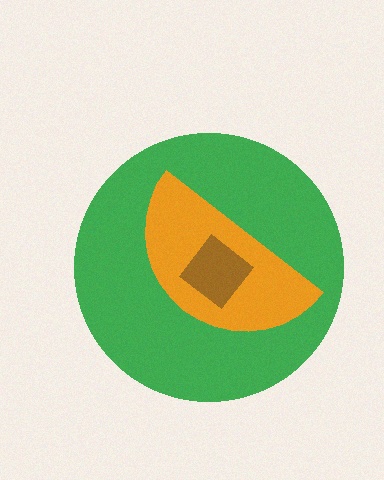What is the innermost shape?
The brown diamond.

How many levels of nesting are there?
3.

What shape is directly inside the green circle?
The orange semicircle.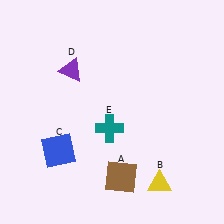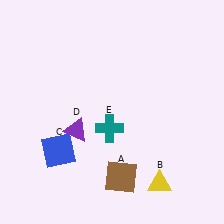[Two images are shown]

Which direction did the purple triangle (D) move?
The purple triangle (D) moved down.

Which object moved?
The purple triangle (D) moved down.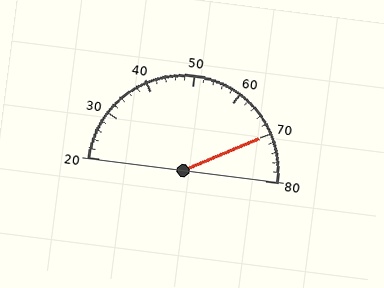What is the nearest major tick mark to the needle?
The nearest major tick mark is 70.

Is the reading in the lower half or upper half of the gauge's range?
The reading is in the upper half of the range (20 to 80).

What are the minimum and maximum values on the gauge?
The gauge ranges from 20 to 80.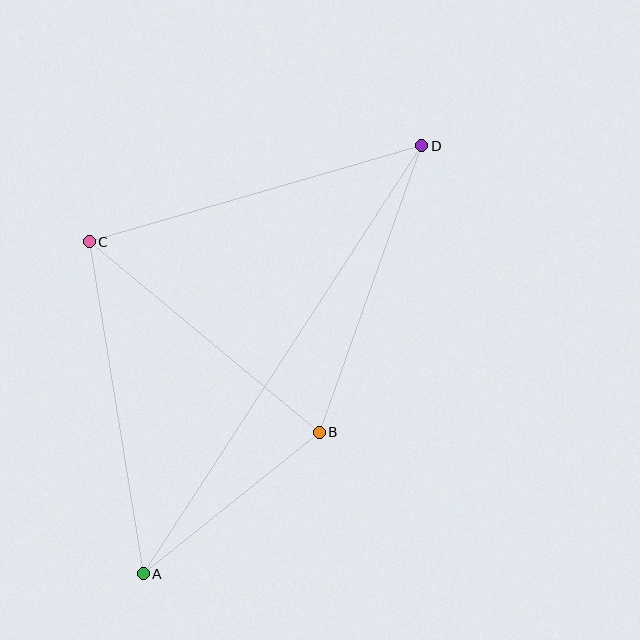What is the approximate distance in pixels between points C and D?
The distance between C and D is approximately 346 pixels.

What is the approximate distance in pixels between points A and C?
The distance between A and C is approximately 336 pixels.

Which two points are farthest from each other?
Points A and D are farthest from each other.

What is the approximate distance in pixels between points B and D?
The distance between B and D is approximately 304 pixels.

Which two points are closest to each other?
Points A and B are closest to each other.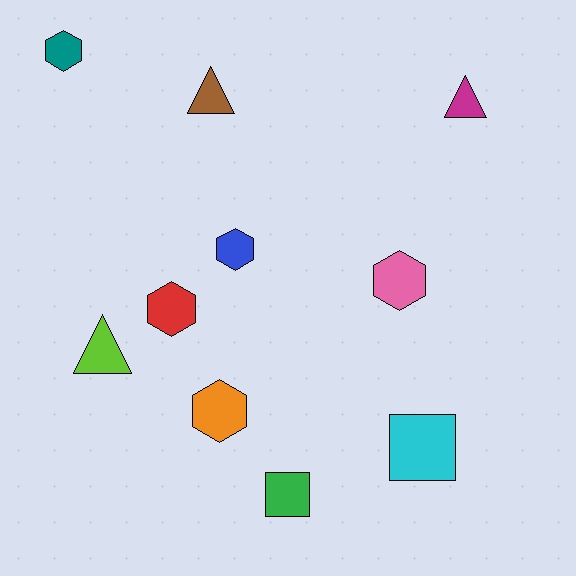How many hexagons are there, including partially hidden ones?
There are 5 hexagons.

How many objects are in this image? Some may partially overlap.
There are 10 objects.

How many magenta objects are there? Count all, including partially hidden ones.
There is 1 magenta object.